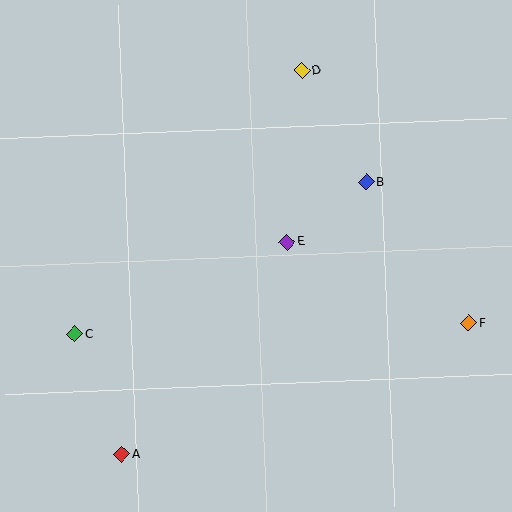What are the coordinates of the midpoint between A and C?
The midpoint between A and C is at (98, 394).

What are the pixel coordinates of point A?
Point A is at (122, 454).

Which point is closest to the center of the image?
Point E at (287, 242) is closest to the center.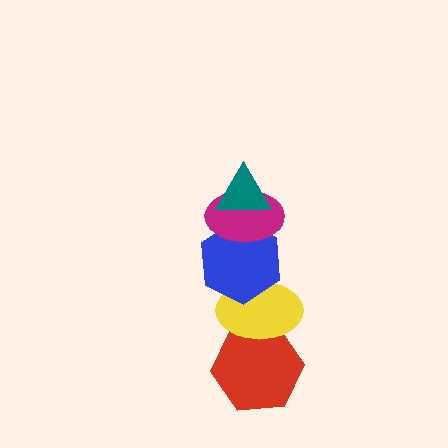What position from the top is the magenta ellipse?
The magenta ellipse is 2nd from the top.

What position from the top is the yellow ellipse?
The yellow ellipse is 4th from the top.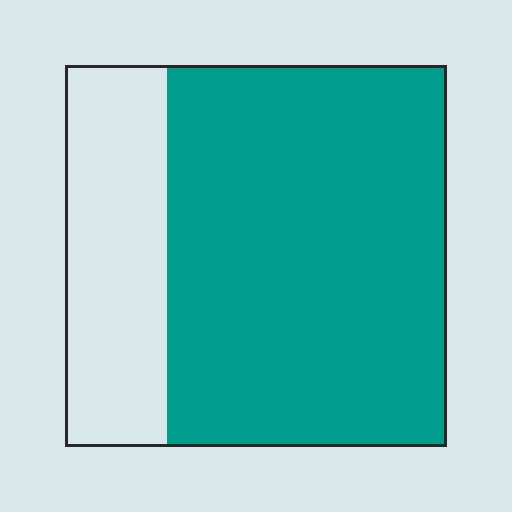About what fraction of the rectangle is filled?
About three quarters (3/4).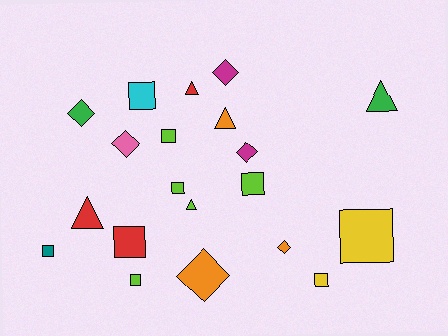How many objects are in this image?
There are 20 objects.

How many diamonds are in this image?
There are 6 diamonds.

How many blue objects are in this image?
There are no blue objects.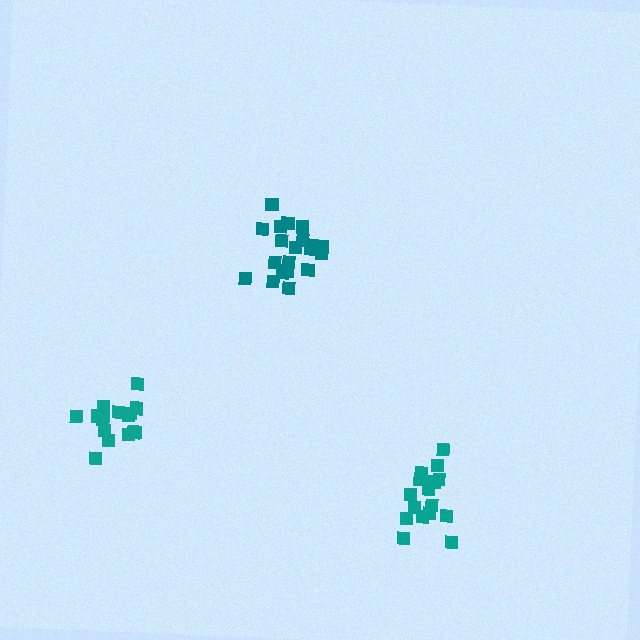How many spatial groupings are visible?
There are 3 spatial groupings.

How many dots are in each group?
Group 1: 20 dots, Group 2: 17 dots, Group 3: 16 dots (53 total).